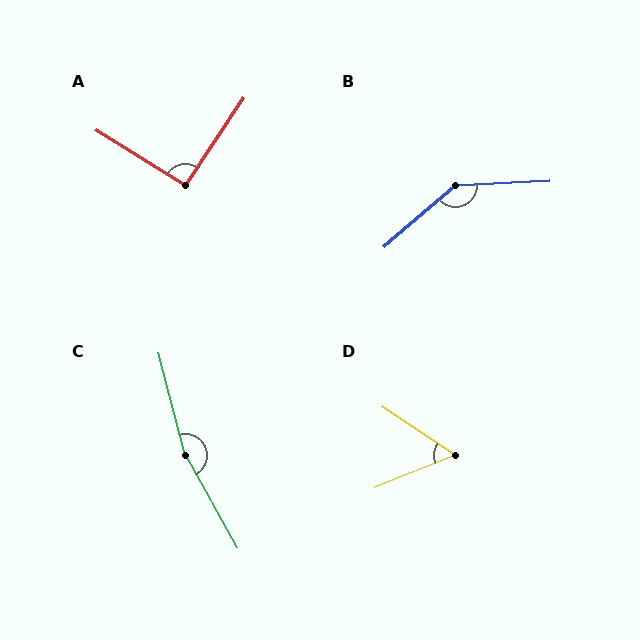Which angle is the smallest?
D, at approximately 56 degrees.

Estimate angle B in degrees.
Approximately 143 degrees.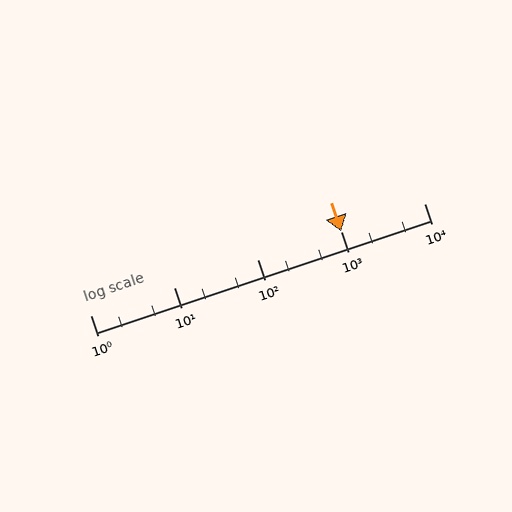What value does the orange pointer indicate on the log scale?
The pointer indicates approximately 1000.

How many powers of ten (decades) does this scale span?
The scale spans 4 decades, from 1 to 10000.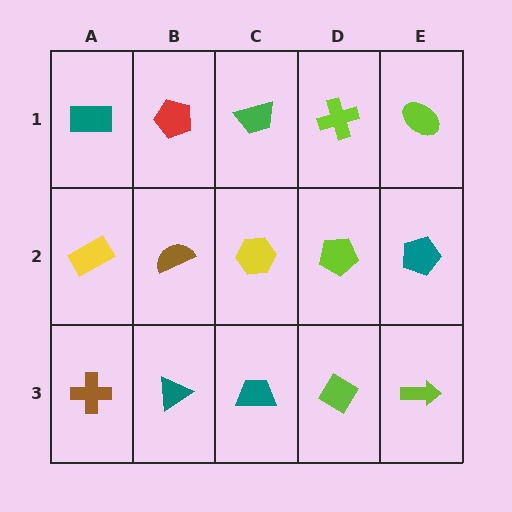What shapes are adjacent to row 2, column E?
A lime ellipse (row 1, column E), a lime arrow (row 3, column E), a lime pentagon (row 2, column D).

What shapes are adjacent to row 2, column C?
A green trapezoid (row 1, column C), a teal trapezoid (row 3, column C), a brown semicircle (row 2, column B), a lime pentagon (row 2, column D).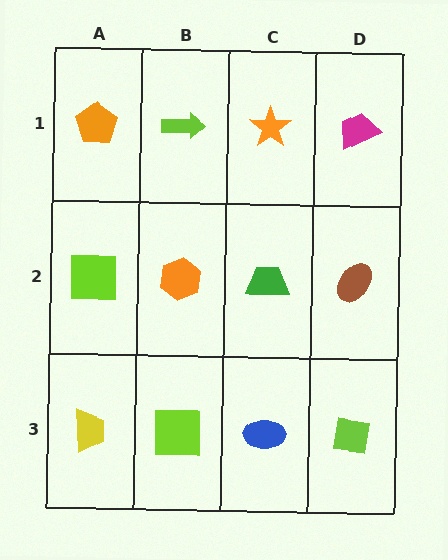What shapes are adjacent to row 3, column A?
A lime square (row 2, column A), a lime square (row 3, column B).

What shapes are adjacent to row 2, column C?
An orange star (row 1, column C), a blue ellipse (row 3, column C), an orange hexagon (row 2, column B), a brown ellipse (row 2, column D).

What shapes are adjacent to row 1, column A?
A lime square (row 2, column A), a lime arrow (row 1, column B).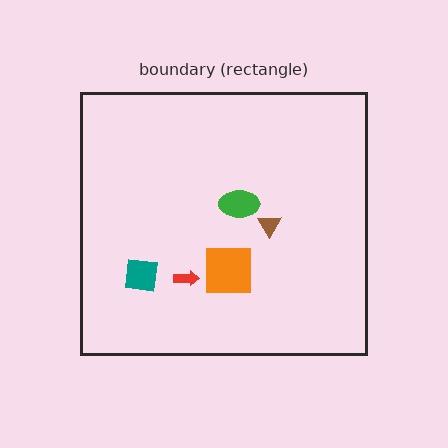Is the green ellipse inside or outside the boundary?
Inside.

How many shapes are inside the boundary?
5 inside, 0 outside.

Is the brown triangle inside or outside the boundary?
Inside.